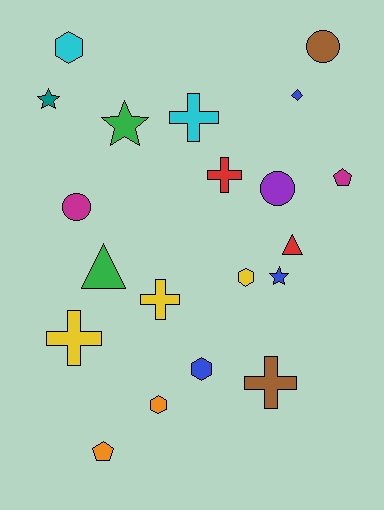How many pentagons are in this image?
There are 2 pentagons.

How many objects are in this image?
There are 20 objects.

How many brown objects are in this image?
There are 2 brown objects.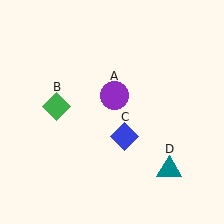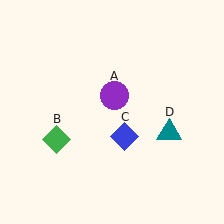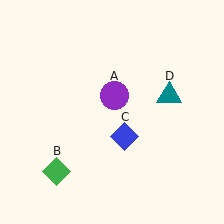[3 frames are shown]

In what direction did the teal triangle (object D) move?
The teal triangle (object D) moved up.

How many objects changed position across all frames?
2 objects changed position: green diamond (object B), teal triangle (object D).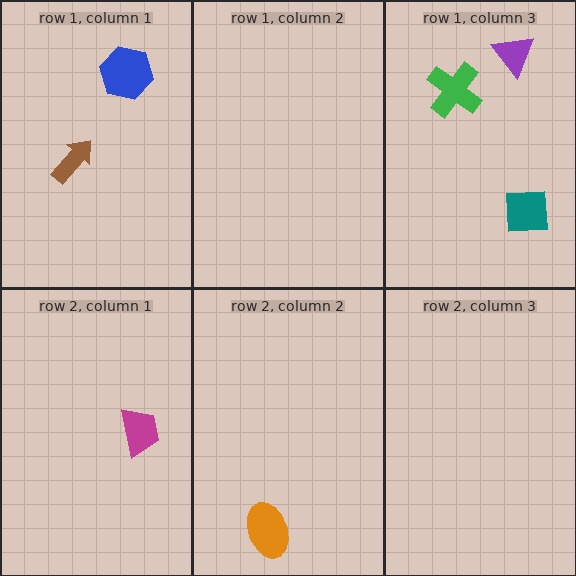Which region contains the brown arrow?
The row 1, column 1 region.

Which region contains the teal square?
The row 1, column 3 region.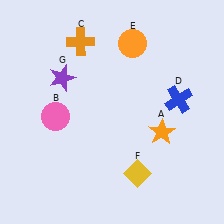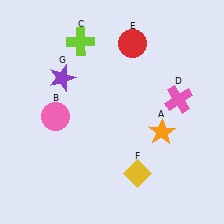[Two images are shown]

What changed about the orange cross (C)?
In Image 1, C is orange. In Image 2, it changed to lime.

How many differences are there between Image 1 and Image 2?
There are 3 differences between the two images.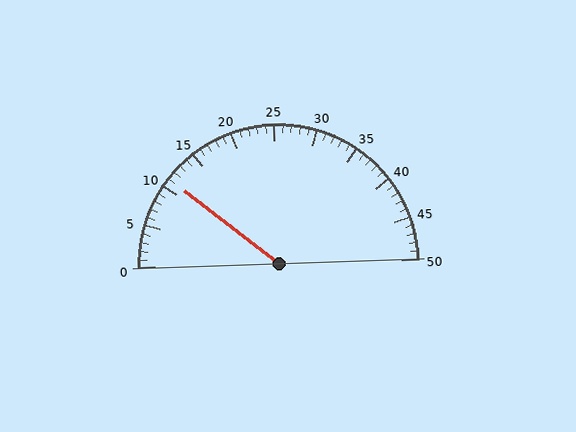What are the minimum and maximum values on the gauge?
The gauge ranges from 0 to 50.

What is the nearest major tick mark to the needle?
The nearest major tick mark is 10.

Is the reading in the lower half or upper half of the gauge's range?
The reading is in the lower half of the range (0 to 50).